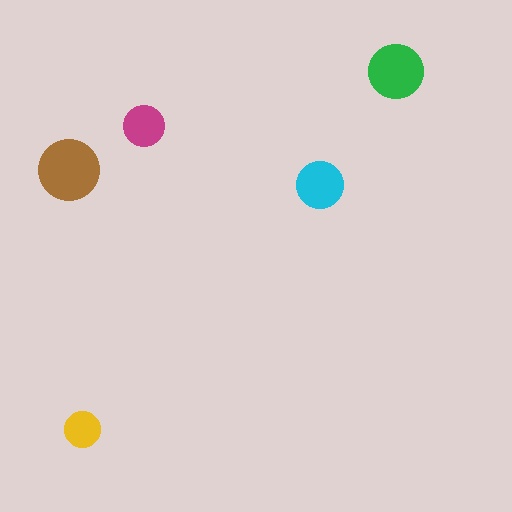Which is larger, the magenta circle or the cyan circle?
The cyan one.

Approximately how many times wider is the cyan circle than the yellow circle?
About 1.5 times wider.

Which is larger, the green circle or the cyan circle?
The green one.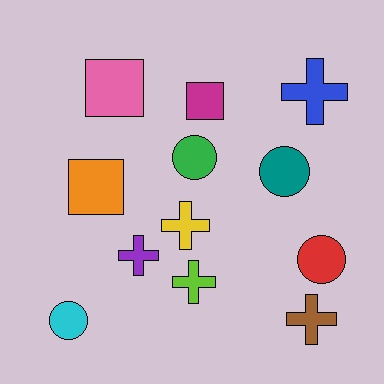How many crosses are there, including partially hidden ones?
There are 5 crosses.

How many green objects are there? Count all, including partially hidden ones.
There is 1 green object.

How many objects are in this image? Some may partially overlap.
There are 12 objects.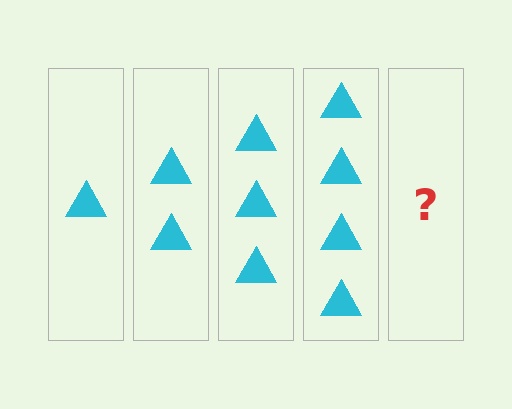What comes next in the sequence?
The next element should be 5 triangles.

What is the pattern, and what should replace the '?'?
The pattern is that each step adds one more triangle. The '?' should be 5 triangles.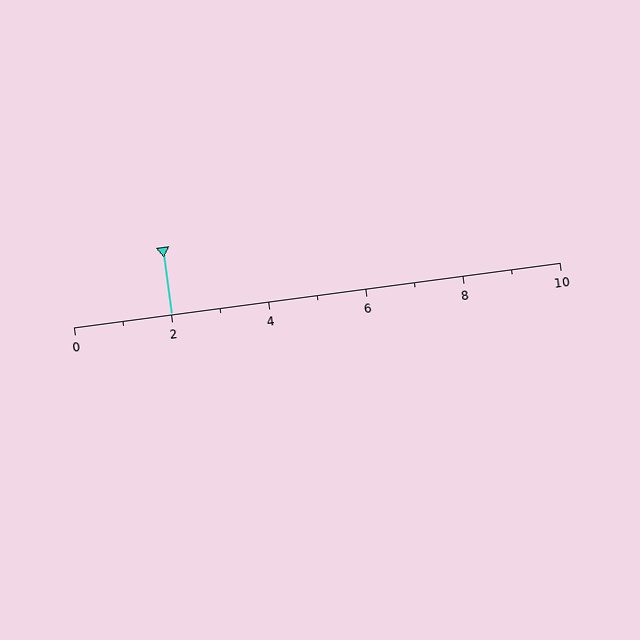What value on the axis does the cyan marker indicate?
The marker indicates approximately 2.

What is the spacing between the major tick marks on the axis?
The major ticks are spaced 2 apart.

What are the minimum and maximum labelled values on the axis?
The axis runs from 0 to 10.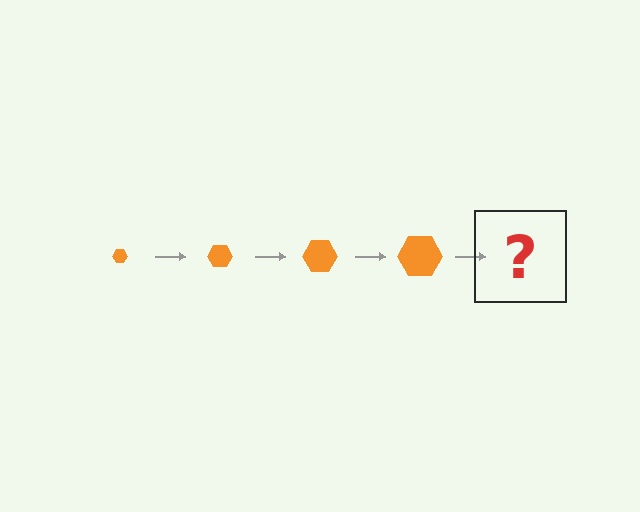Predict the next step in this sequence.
The next step is an orange hexagon, larger than the previous one.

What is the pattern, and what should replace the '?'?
The pattern is that the hexagon gets progressively larger each step. The '?' should be an orange hexagon, larger than the previous one.